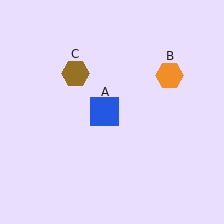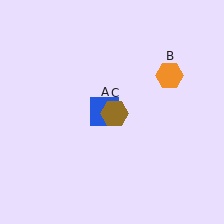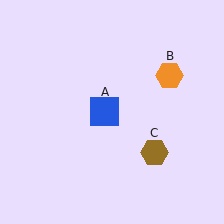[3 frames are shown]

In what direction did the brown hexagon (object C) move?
The brown hexagon (object C) moved down and to the right.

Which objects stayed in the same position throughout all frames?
Blue square (object A) and orange hexagon (object B) remained stationary.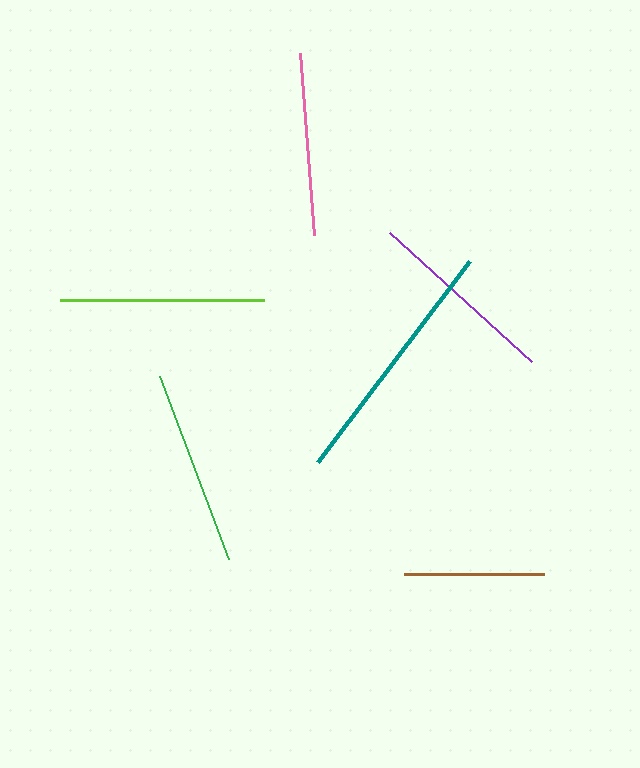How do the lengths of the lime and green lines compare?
The lime and green lines are approximately the same length.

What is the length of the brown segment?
The brown segment is approximately 140 pixels long.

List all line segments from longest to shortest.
From longest to shortest: teal, lime, green, purple, pink, brown.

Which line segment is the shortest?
The brown line is the shortest at approximately 140 pixels.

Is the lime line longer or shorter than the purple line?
The lime line is longer than the purple line.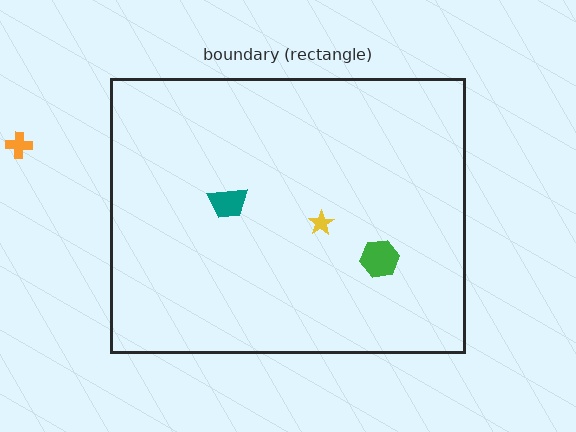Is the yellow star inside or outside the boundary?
Inside.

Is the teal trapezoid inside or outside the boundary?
Inside.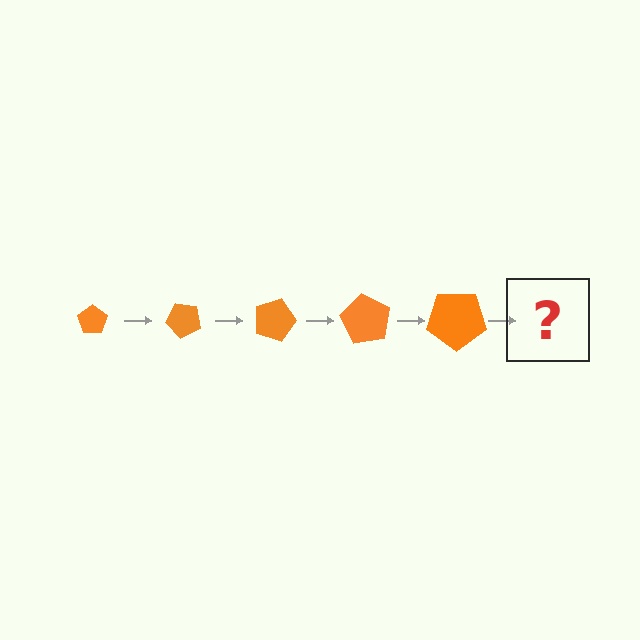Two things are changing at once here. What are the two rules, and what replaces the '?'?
The two rules are that the pentagon grows larger each step and it rotates 45 degrees each step. The '?' should be a pentagon, larger than the previous one and rotated 225 degrees from the start.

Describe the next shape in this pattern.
It should be a pentagon, larger than the previous one and rotated 225 degrees from the start.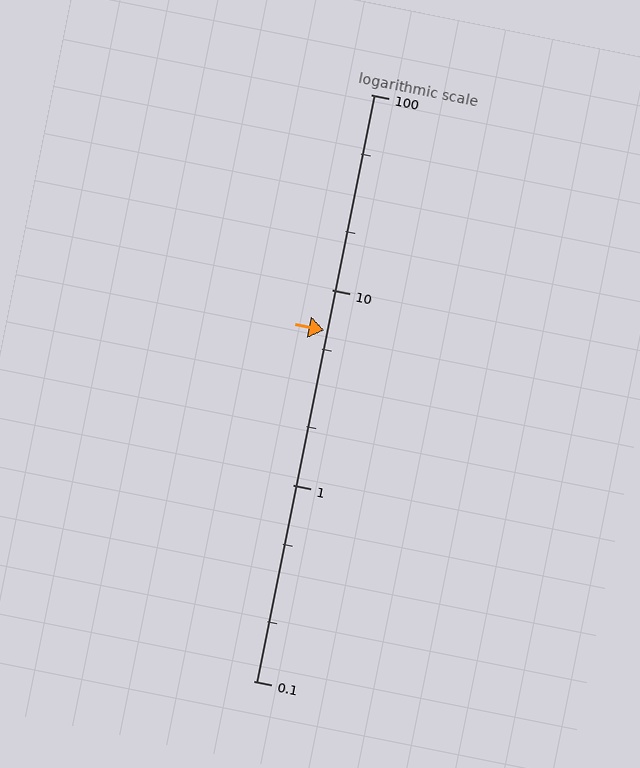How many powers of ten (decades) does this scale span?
The scale spans 3 decades, from 0.1 to 100.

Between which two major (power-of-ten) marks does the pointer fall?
The pointer is between 1 and 10.